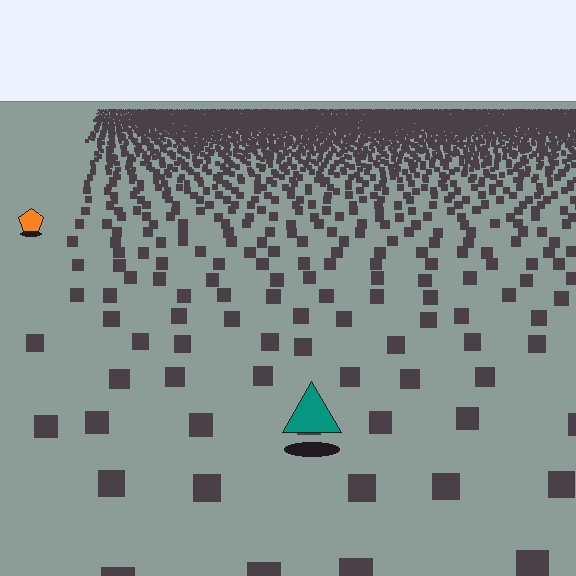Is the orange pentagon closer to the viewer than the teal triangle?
No. The teal triangle is closer — you can tell from the texture gradient: the ground texture is coarser near it.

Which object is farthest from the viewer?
The orange pentagon is farthest from the viewer. It appears smaller and the ground texture around it is denser.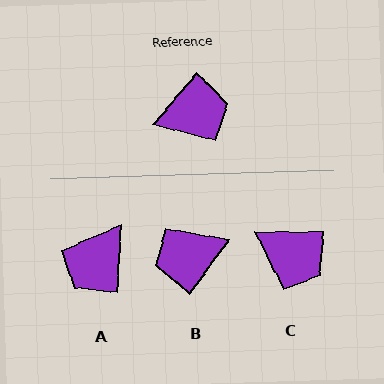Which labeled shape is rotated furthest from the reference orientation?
B, about 176 degrees away.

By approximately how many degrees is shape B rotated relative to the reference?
Approximately 176 degrees clockwise.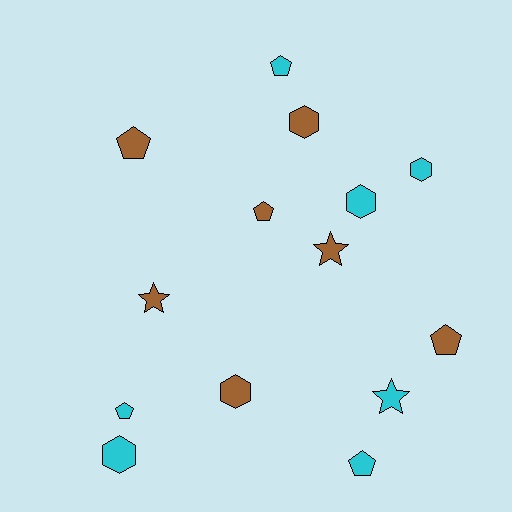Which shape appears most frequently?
Pentagon, with 6 objects.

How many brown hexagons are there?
There are 2 brown hexagons.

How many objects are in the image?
There are 14 objects.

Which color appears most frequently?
Cyan, with 7 objects.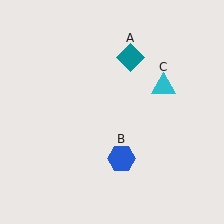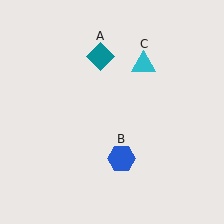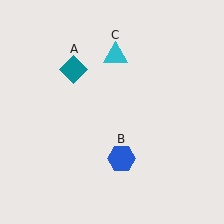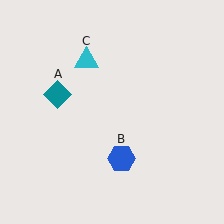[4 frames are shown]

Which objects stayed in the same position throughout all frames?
Blue hexagon (object B) remained stationary.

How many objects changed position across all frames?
2 objects changed position: teal diamond (object A), cyan triangle (object C).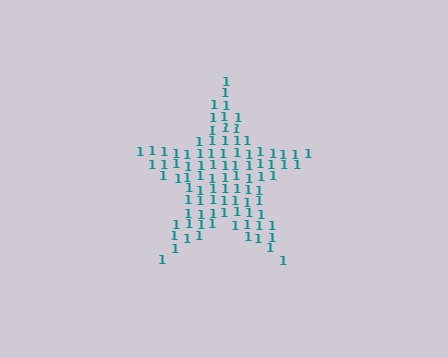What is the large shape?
The large shape is a star.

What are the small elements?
The small elements are digit 1's.